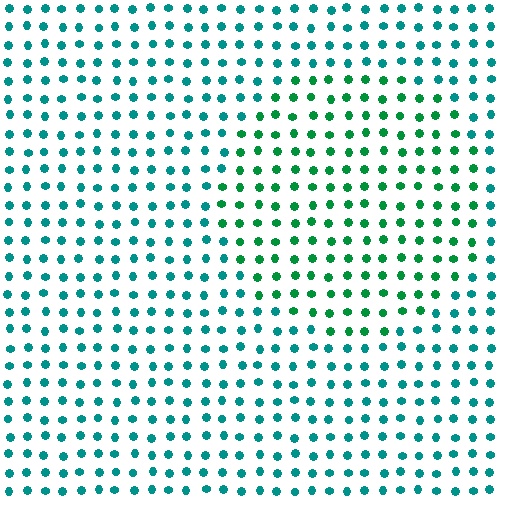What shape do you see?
I see a circle.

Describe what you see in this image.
The image is filled with small teal elements in a uniform arrangement. A circle-shaped region is visible where the elements are tinted to a slightly different hue, forming a subtle color boundary.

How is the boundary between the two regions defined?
The boundary is defined purely by a slight shift in hue (about 34 degrees). Spacing, size, and orientation are identical on both sides.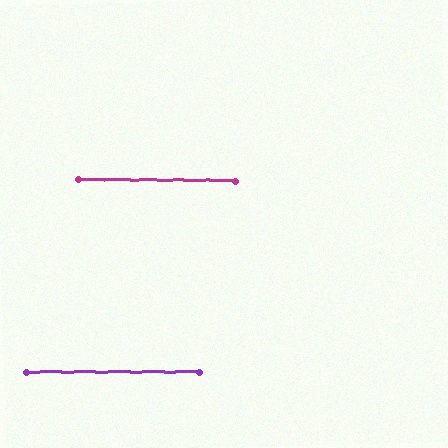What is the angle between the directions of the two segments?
Approximately 0 degrees.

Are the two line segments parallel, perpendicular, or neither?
Parallel — their directions differ by only 0.4°.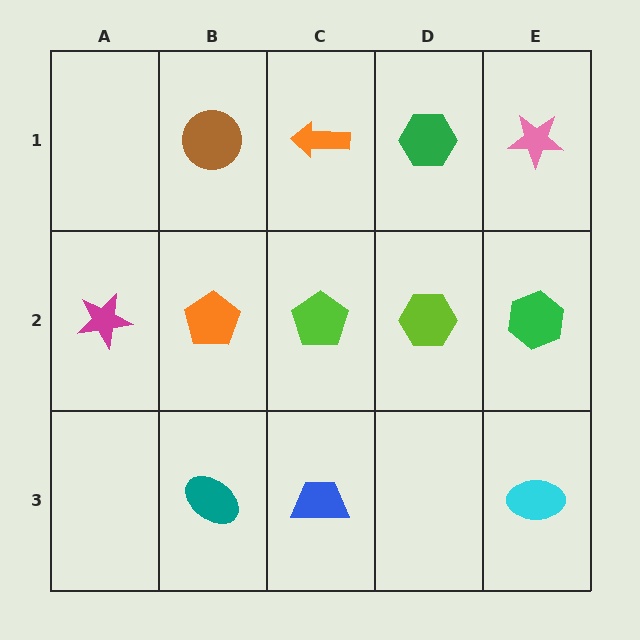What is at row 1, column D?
A green hexagon.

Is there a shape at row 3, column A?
No, that cell is empty.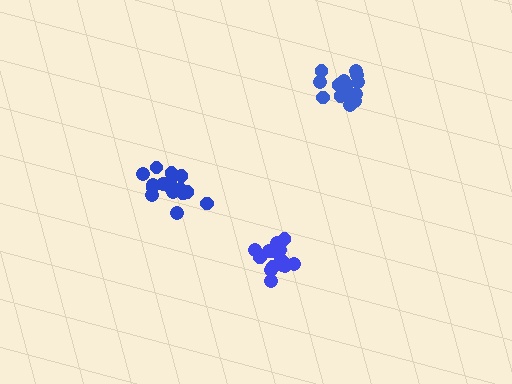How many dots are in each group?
Group 1: 16 dots, Group 2: 15 dots, Group 3: 17 dots (48 total).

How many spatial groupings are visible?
There are 3 spatial groupings.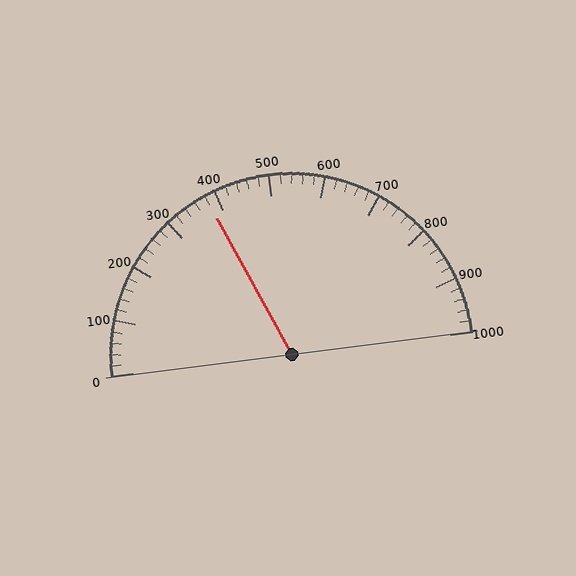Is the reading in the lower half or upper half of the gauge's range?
The reading is in the lower half of the range (0 to 1000).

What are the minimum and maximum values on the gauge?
The gauge ranges from 0 to 1000.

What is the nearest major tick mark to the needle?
The nearest major tick mark is 400.